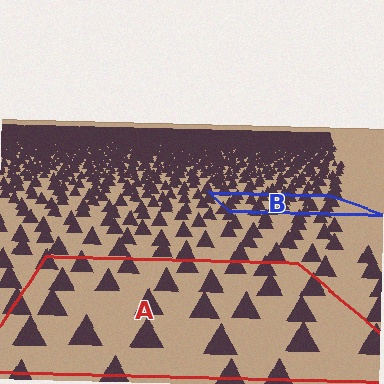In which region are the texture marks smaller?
The texture marks are smaller in region B, because it is farther away.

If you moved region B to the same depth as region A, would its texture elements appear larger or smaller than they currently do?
They would appear larger. At a closer depth, the same texture elements are projected at a bigger on-screen size.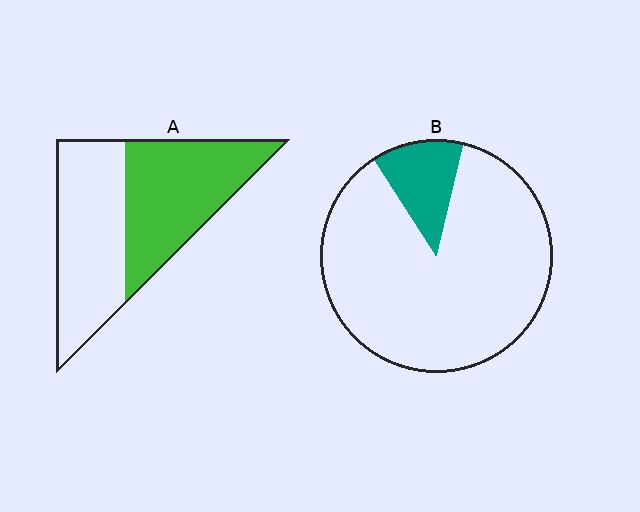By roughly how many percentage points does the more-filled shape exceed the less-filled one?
By roughly 35 percentage points (A over B).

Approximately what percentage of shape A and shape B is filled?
A is approximately 50% and B is approximately 15%.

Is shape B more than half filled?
No.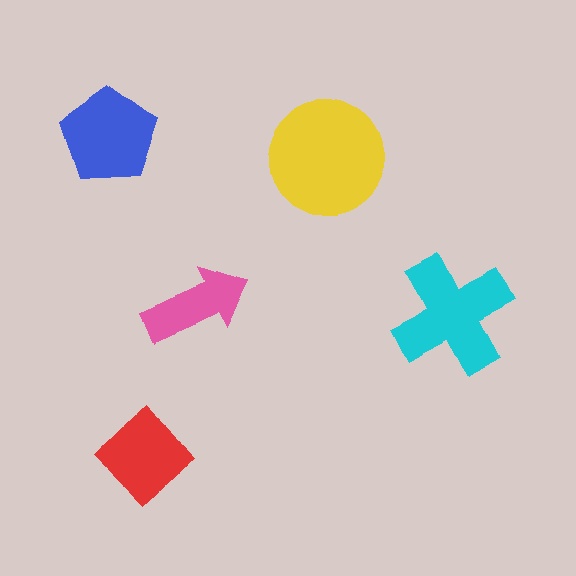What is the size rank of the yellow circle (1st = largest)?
1st.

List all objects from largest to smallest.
The yellow circle, the cyan cross, the blue pentagon, the red diamond, the pink arrow.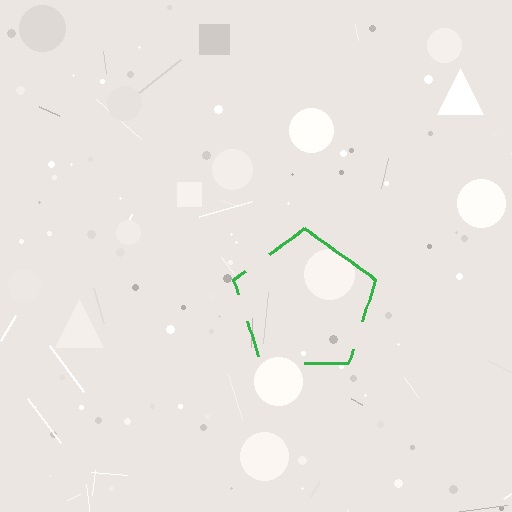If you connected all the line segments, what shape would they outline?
They would outline a pentagon.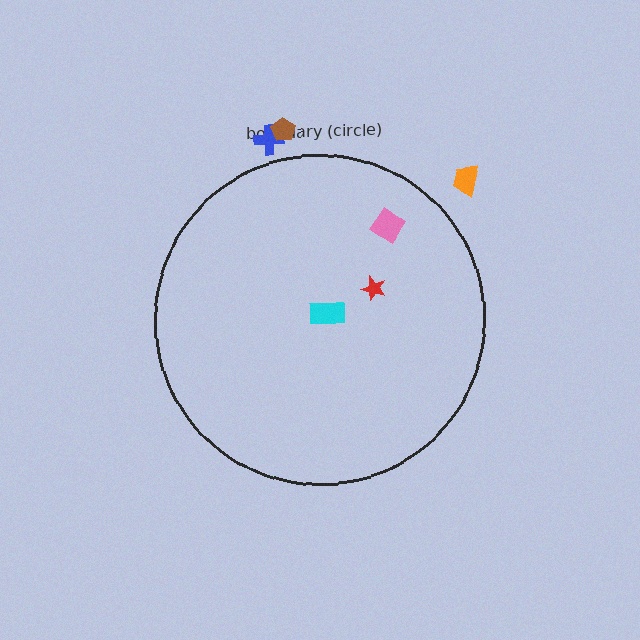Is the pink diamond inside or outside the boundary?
Inside.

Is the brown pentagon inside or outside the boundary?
Outside.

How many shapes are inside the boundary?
3 inside, 3 outside.